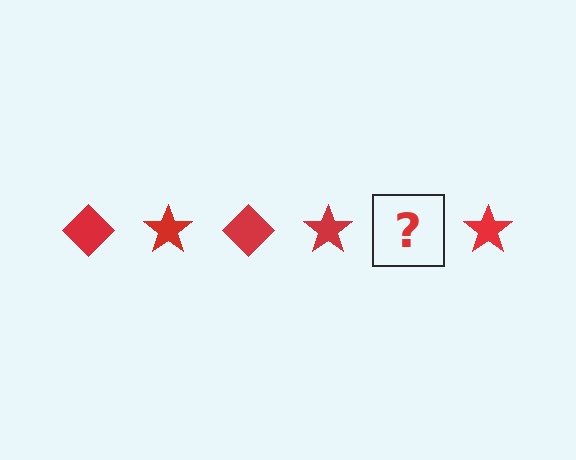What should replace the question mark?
The question mark should be replaced with a red diamond.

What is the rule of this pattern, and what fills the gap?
The rule is that the pattern cycles through diamond, star shapes in red. The gap should be filled with a red diamond.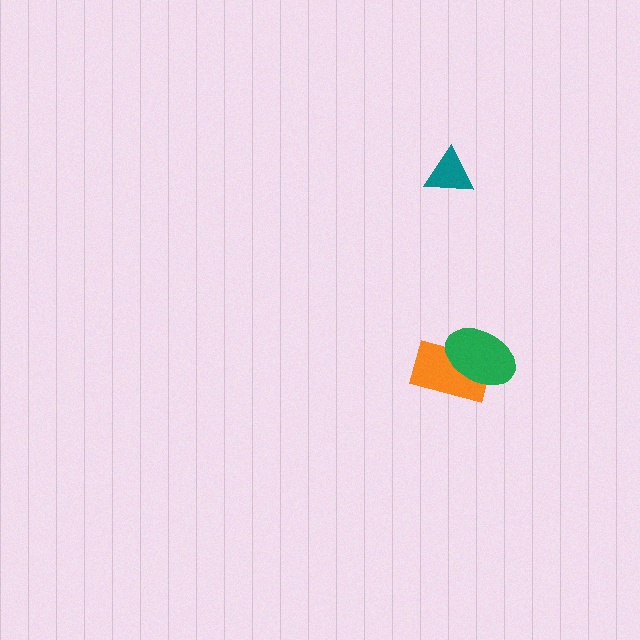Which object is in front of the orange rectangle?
The green ellipse is in front of the orange rectangle.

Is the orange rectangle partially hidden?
Yes, it is partially covered by another shape.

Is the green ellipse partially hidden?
No, no other shape covers it.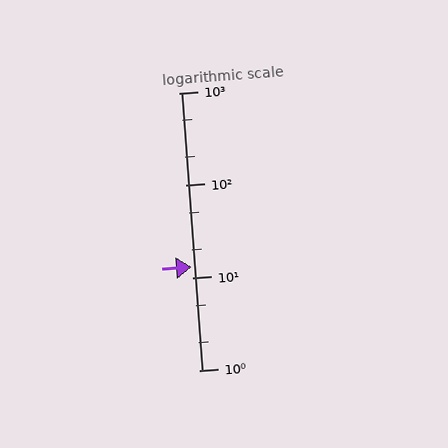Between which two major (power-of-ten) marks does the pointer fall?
The pointer is between 10 and 100.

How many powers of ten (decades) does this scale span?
The scale spans 3 decades, from 1 to 1000.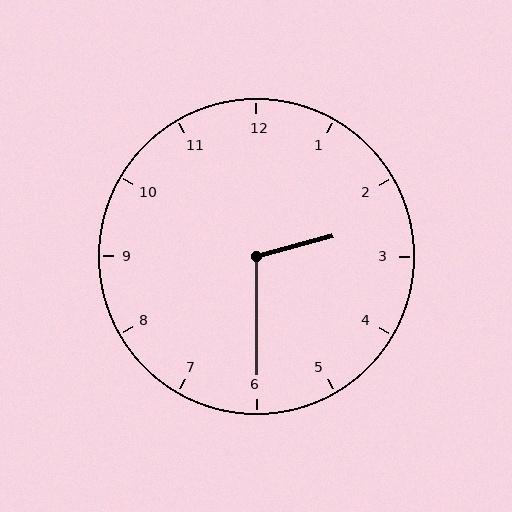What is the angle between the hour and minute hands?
Approximately 105 degrees.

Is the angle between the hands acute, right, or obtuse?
It is obtuse.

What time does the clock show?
2:30.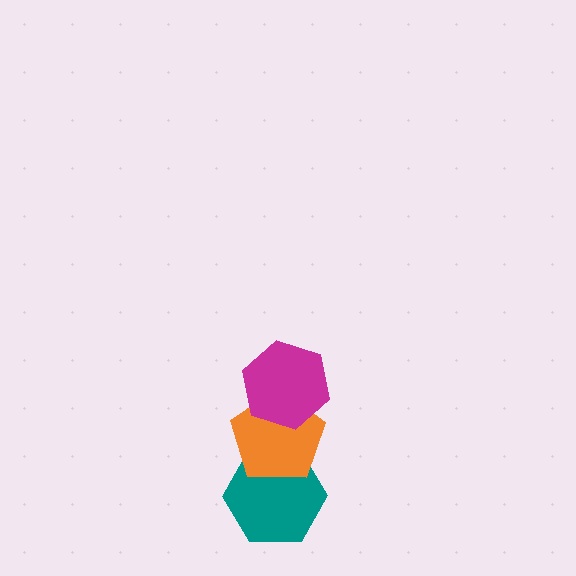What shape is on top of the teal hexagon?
The orange pentagon is on top of the teal hexagon.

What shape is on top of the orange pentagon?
The magenta hexagon is on top of the orange pentagon.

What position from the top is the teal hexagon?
The teal hexagon is 3rd from the top.